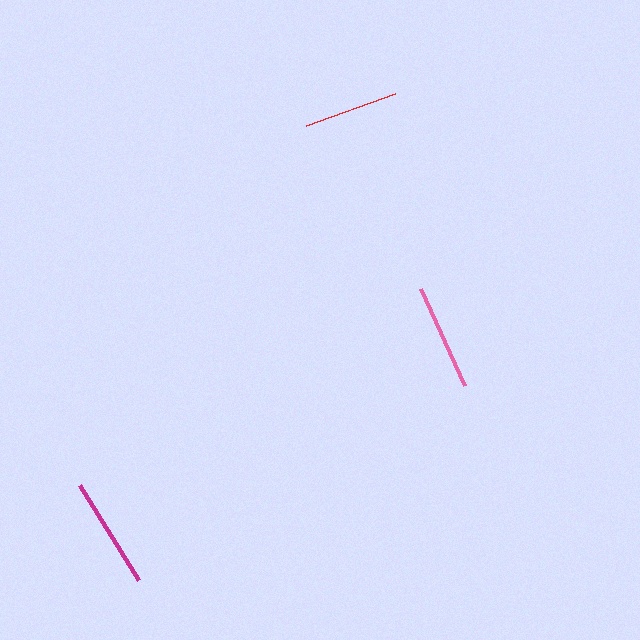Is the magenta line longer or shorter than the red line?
The magenta line is longer than the red line.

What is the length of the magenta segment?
The magenta segment is approximately 112 pixels long.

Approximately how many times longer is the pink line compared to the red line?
The pink line is approximately 1.1 times the length of the red line.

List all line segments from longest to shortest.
From longest to shortest: magenta, pink, red.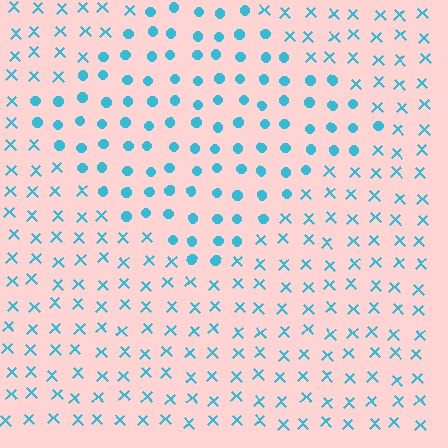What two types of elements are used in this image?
The image uses circles inside the diamond region and X marks outside it.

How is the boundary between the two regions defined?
The boundary is defined by a change in element shape: circles inside vs. X marks outside. All elements share the same color and spacing.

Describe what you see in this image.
The image is filled with small cyan elements arranged in a uniform grid. A diamond-shaped region contains circles, while the surrounding area contains X marks. The boundary is defined purely by the change in element shape.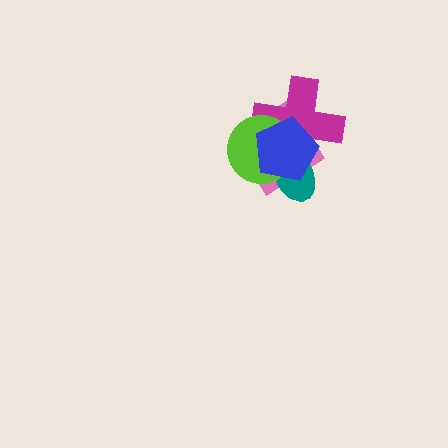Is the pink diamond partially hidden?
Yes, it is partially covered by another shape.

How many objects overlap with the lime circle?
4 objects overlap with the lime circle.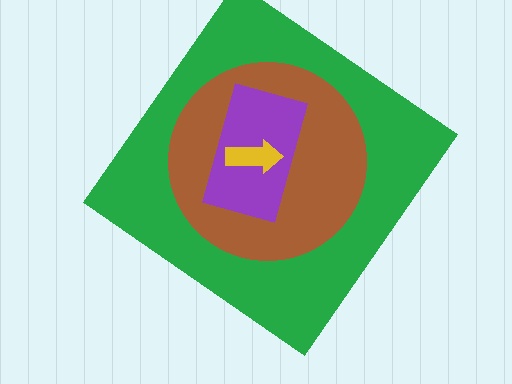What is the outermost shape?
The green diamond.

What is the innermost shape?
The yellow arrow.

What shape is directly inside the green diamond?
The brown circle.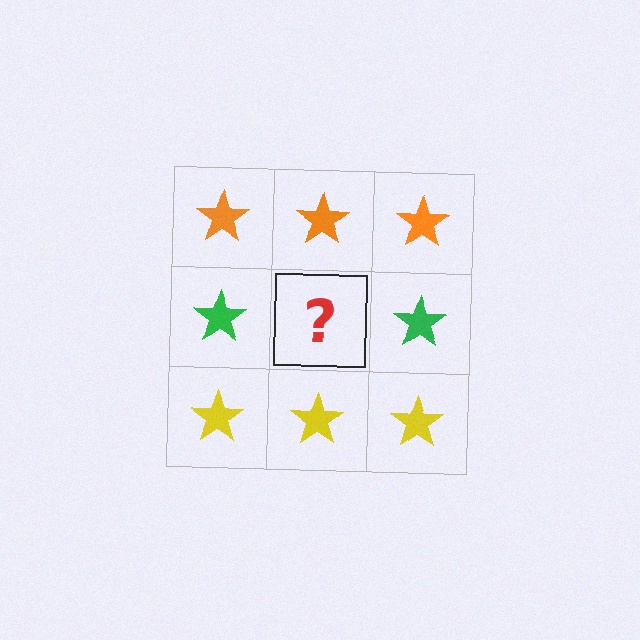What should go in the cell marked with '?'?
The missing cell should contain a green star.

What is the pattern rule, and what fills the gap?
The rule is that each row has a consistent color. The gap should be filled with a green star.